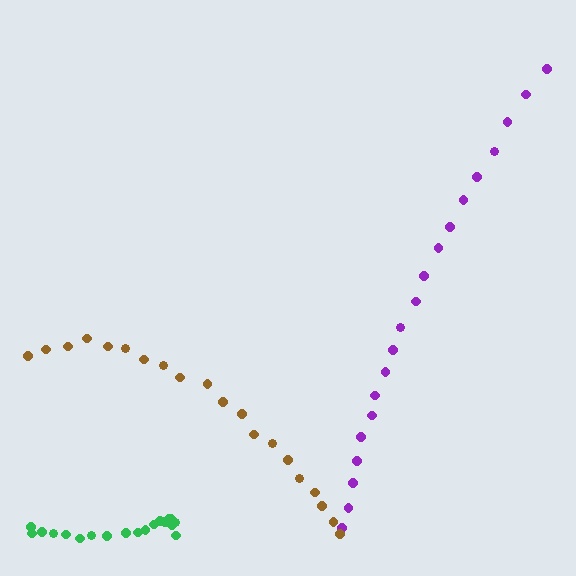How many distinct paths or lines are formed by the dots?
There are 3 distinct paths.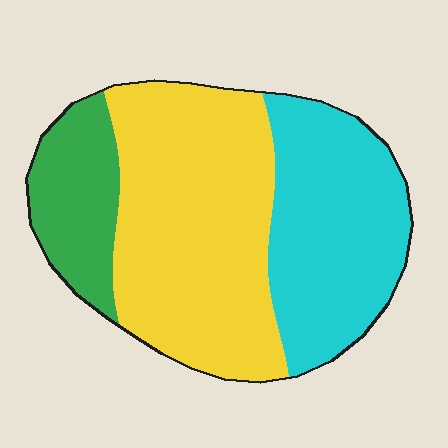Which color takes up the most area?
Yellow, at roughly 50%.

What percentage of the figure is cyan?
Cyan covers 34% of the figure.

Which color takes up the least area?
Green, at roughly 15%.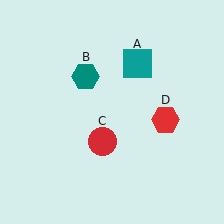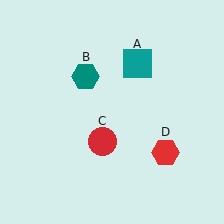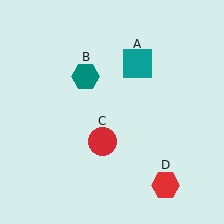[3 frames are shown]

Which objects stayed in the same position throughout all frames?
Teal square (object A) and teal hexagon (object B) and red circle (object C) remained stationary.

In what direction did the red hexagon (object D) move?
The red hexagon (object D) moved down.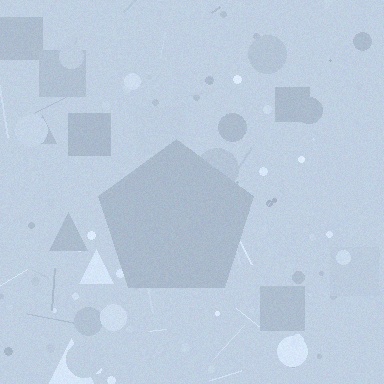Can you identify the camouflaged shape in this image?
The camouflaged shape is a pentagon.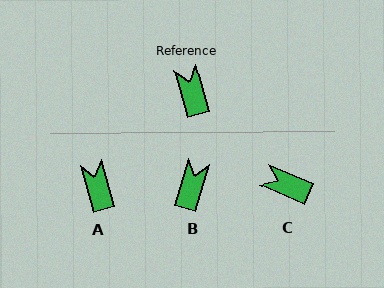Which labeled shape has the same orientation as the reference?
A.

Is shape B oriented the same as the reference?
No, it is off by about 32 degrees.